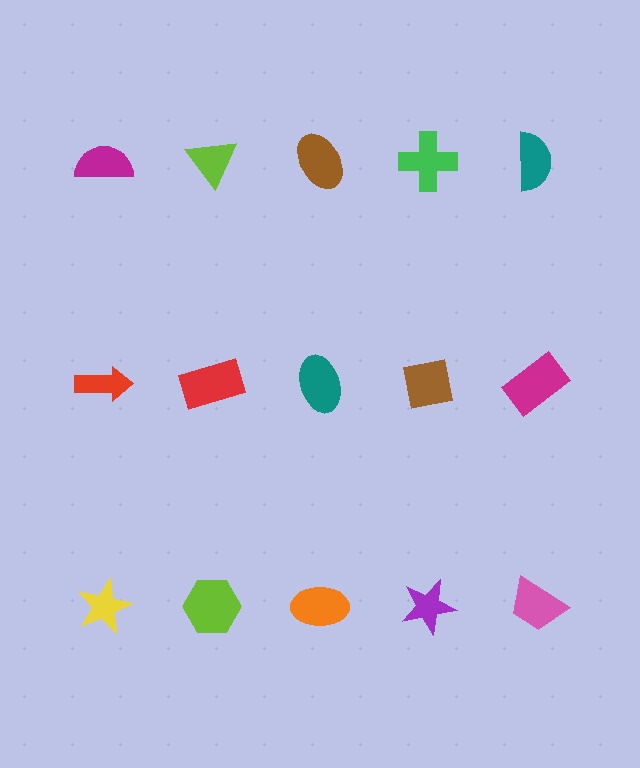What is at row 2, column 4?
A brown square.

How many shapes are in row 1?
5 shapes.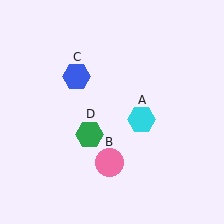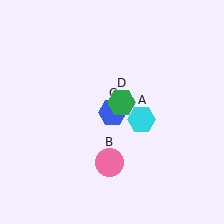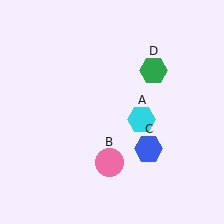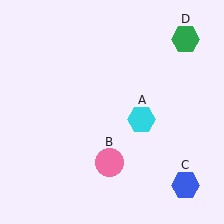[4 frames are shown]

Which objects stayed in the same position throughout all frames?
Cyan hexagon (object A) and pink circle (object B) remained stationary.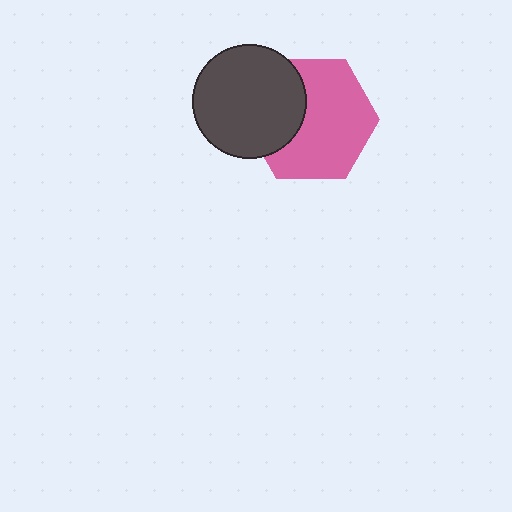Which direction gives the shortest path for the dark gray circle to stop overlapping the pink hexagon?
Moving left gives the shortest separation.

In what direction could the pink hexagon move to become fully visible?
The pink hexagon could move right. That would shift it out from behind the dark gray circle entirely.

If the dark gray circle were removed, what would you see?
You would see the complete pink hexagon.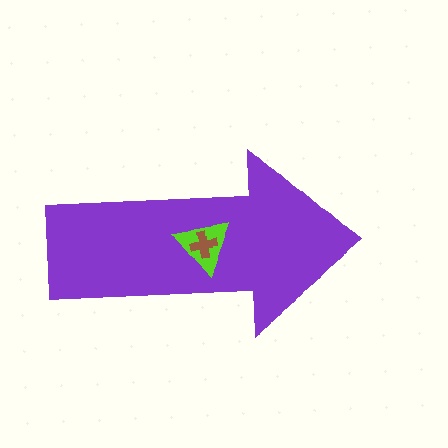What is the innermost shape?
The brown cross.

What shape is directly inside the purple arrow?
The lime triangle.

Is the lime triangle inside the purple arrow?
Yes.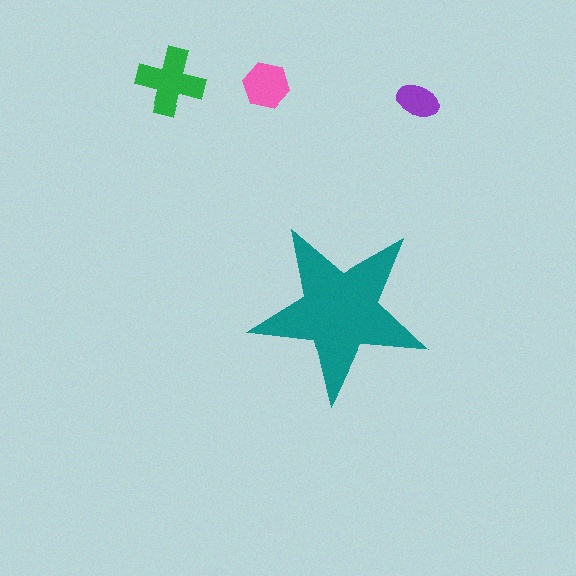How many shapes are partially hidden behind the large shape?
0 shapes are partially hidden.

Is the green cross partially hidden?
No, the green cross is fully visible.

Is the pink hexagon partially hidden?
No, the pink hexagon is fully visible.